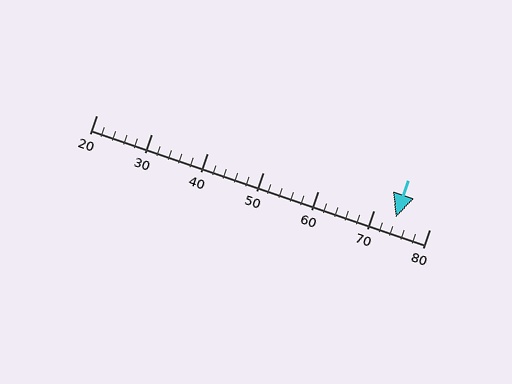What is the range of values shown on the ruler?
The ruler shows values from 20 to 80.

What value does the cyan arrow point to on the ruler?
The cyan arrow points to approximately 74.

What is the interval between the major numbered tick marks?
The major tick marks are spaced 10 units apart.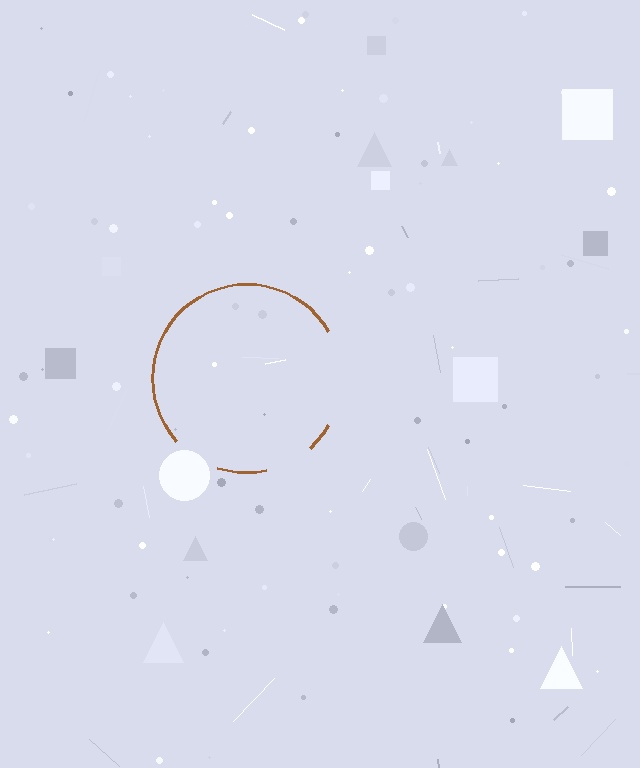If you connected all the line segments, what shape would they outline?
They would outline a circle.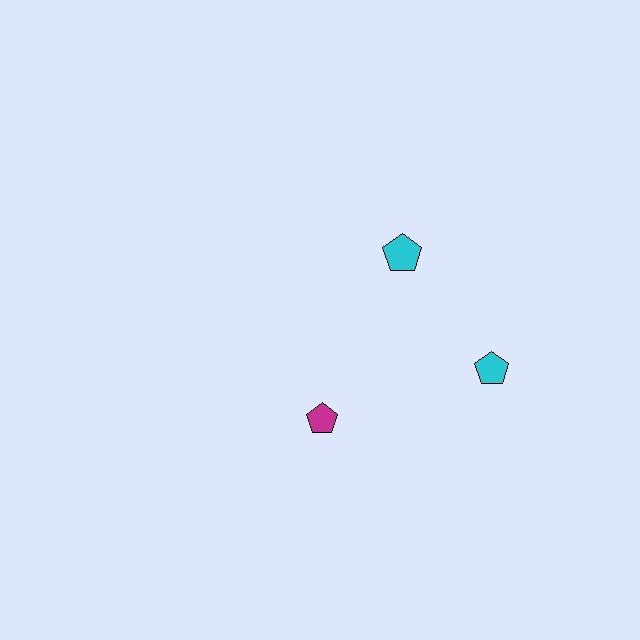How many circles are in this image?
There are no circles.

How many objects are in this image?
There are 3 objects.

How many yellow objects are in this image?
There are no yellow objects.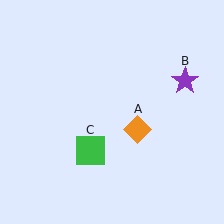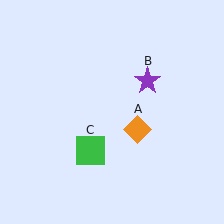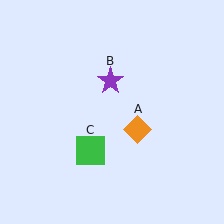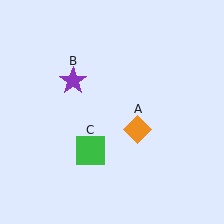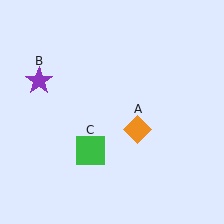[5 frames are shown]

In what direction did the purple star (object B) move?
The purple star (object B) moved left.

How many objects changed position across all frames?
1 object changed position: purple star (object B).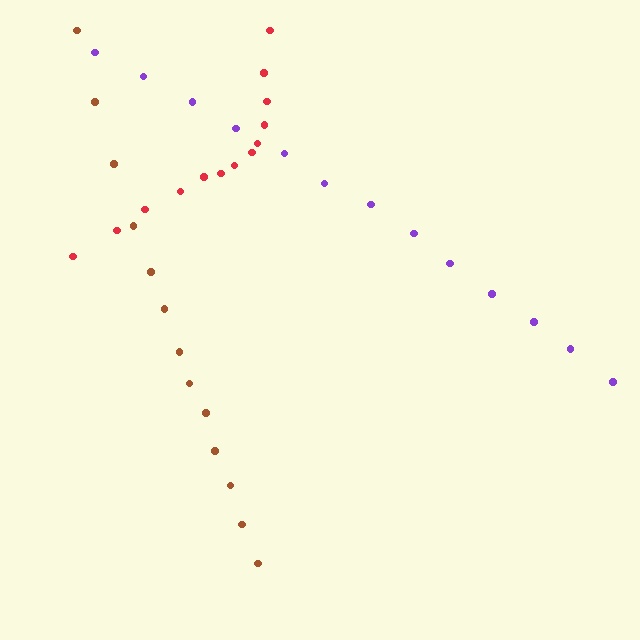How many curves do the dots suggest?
There are 3 distinct paths.